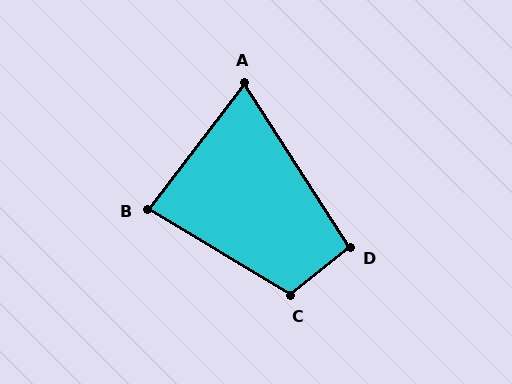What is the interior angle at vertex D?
Approximately 96 degrees (obtuse).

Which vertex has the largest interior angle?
C, at approximately 110 degrees.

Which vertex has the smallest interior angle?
A, at approximately 70 degrees.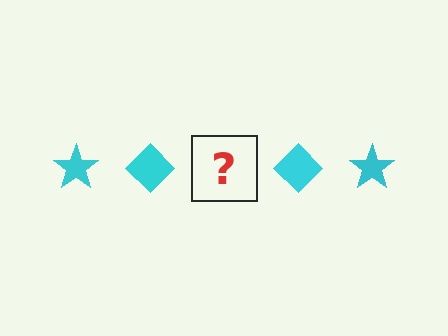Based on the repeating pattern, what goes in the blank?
The blank should be a cyan star.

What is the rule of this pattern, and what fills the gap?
The rule is that the pattern cycles through star, diamond shapes in cyan. The gap should be filled with a cyan star.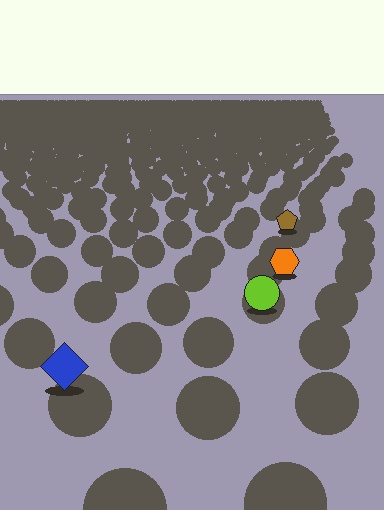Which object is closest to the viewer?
The blue diamond is closest. The texture marks near it are larger and more spread out.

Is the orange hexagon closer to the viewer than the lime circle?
No. The lime circle is closer — you can tell from the texture gradient: the ground texture is coarser near it.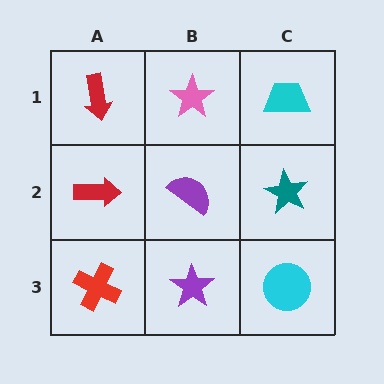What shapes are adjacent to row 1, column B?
A purple semicircle (row 2, column B), a red arrow (row 1, column A), a cyan trapezoid (row 1, column C).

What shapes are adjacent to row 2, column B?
A pink star (row 1, column B), a purple star (row 3, column B), a red arrow (row 2, column A), a teal star (row 2, column C).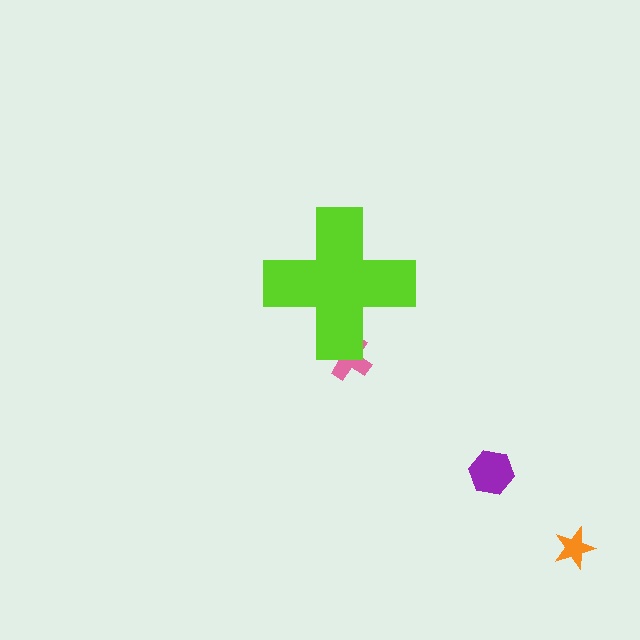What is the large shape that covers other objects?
A lime cross.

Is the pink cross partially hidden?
Yes, the pink cross is partially hidden behind the lime cross.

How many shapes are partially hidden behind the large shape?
1 shape is partially hidden.